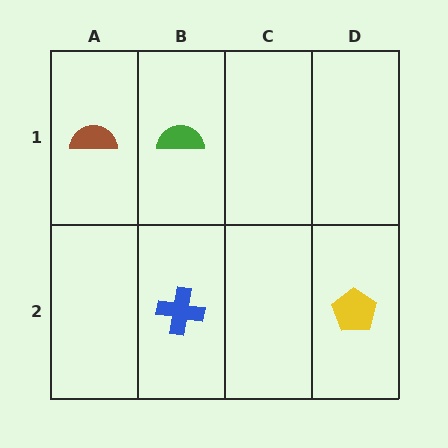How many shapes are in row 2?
2 shapes.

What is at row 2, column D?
A yellow pentagon.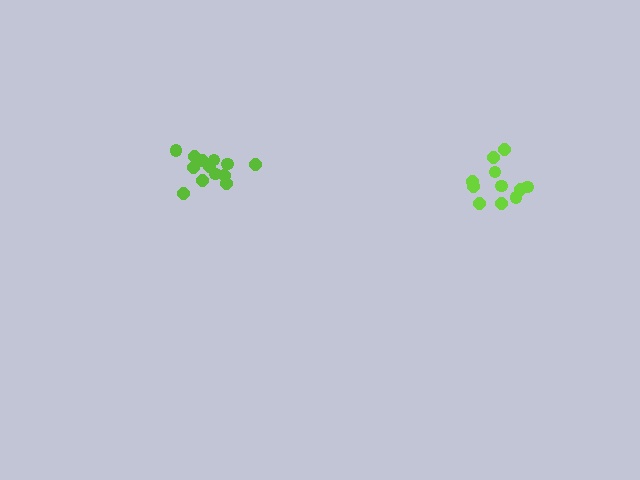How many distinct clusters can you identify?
There are 2 distinct clusters.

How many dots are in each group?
Group 1: 11 dots, Group 2: 13 dots (24 total).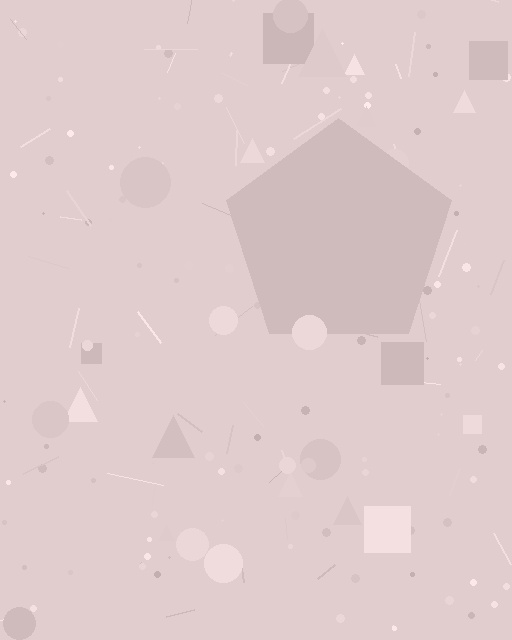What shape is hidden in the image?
A pentagon is hidden in the image.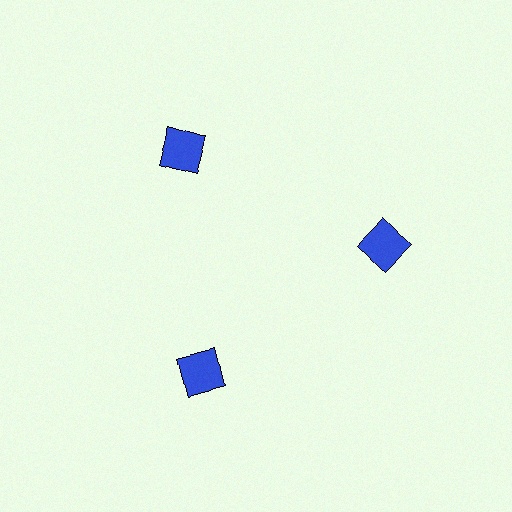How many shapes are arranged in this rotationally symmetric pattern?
There are 3 shapes, arranged in 3 groups of 1.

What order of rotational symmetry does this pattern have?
This pattern has 3-fold rotational symmetry.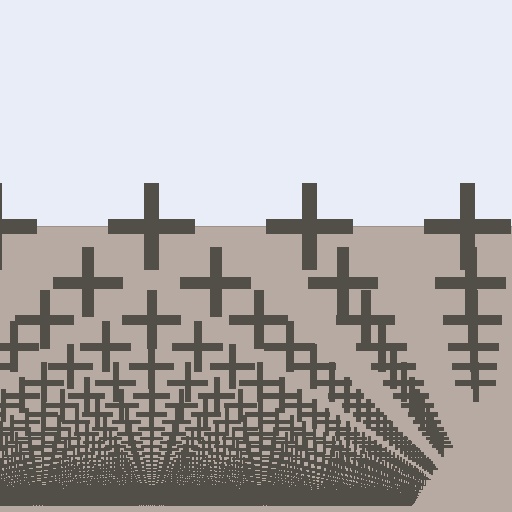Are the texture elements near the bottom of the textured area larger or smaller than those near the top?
Smaller. The gradient is inverted — elements near the bottom are smaller and denser.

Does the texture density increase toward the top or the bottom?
Density increases toward the bottom.